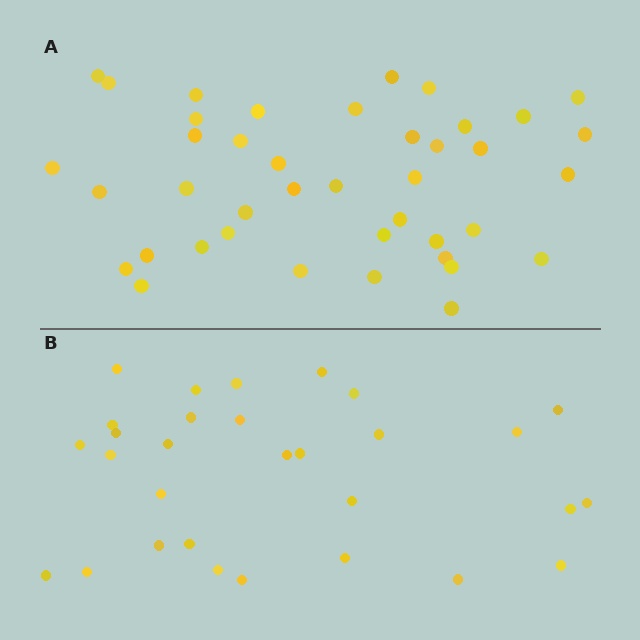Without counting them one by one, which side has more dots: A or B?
Region A (the top region) has more dots.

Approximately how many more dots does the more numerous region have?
Region A has roughly 12 or so more dots than region B.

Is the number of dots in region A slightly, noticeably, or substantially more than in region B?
Region A has noticeably more, but not dramatically so. The ratio is roughly 1.4 to 1.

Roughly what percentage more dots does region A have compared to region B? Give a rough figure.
About 35% more.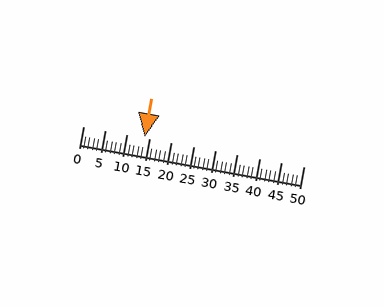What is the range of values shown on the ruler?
The ruler shows values from 0 to 50.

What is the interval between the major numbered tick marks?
The major tick marks are spaced 5 units apart.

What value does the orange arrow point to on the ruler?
The orange arrow points to approximately 14.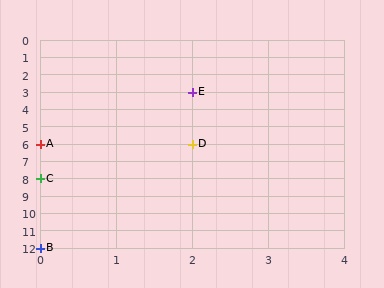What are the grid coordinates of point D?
Point D is at grid coordinates (2, 6).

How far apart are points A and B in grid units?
Points A and B are 6 rows apart.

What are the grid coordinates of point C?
Point C is at grid coordinates (0, 8).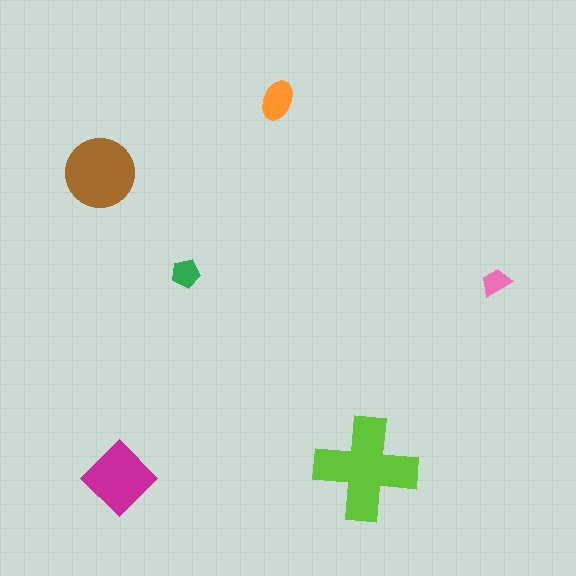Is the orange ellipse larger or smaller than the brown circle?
Smaller.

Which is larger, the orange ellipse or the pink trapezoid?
The orange ellipse.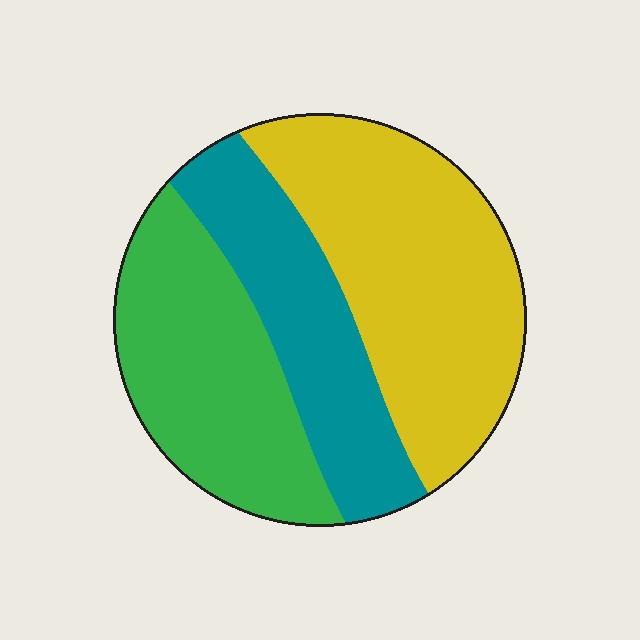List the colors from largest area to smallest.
From largest to smallest: yellow, green, teal.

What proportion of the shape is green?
Green takes up about one third (1/3) of the shape.